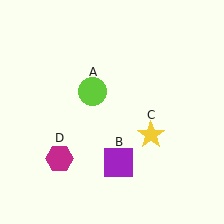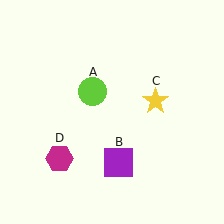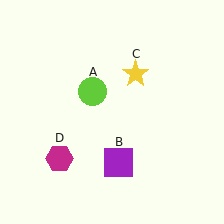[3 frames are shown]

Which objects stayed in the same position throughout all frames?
Lime circle (object A) and purple square (object B) and magenta hexagon (object D) remained stationary.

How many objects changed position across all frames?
1 object changed position: yellow star (object C).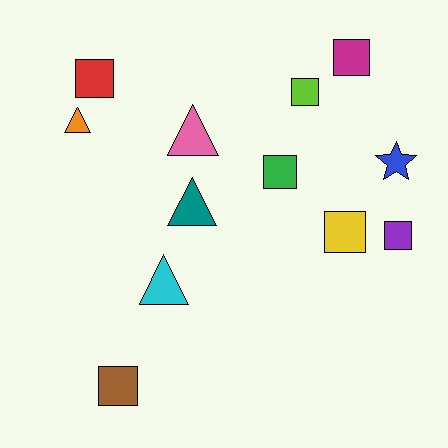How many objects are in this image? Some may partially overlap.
There are 12 objects.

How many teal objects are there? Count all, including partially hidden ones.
There is 1 teal object.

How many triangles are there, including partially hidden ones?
There are 4 triangles.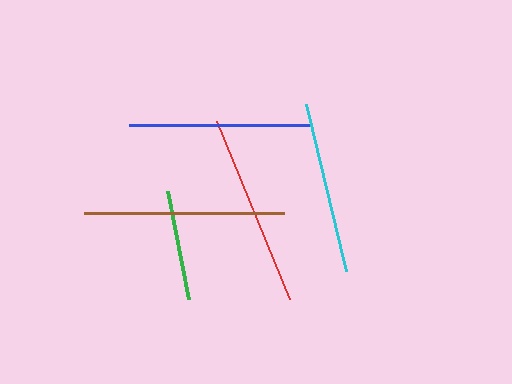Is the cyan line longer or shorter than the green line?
The cyan line is longer than the green line.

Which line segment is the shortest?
The green line is the shortest at approximately 110 pixels.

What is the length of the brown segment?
The brown segment is approximately 199 pixels long.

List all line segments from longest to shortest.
From longest to shortest: brown, red, blue, cyan, green.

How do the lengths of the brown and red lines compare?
The brown and red lines are approximately the same length.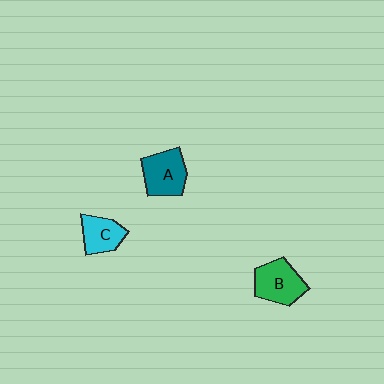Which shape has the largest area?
Shape B (green).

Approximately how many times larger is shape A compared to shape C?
Approximately 1.3 times.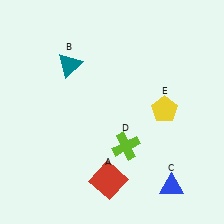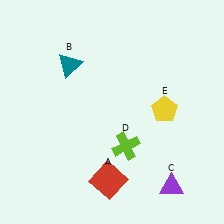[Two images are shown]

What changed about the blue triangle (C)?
In Image 1, C is blue. In Image 2, it changed to purple.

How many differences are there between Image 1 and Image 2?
There is 1 difference between the two images.